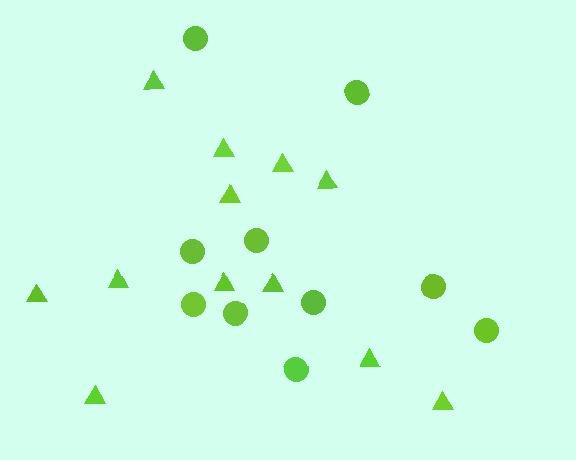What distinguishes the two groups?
There are 2 groups: one group of triangles (12) and one group of circles (10).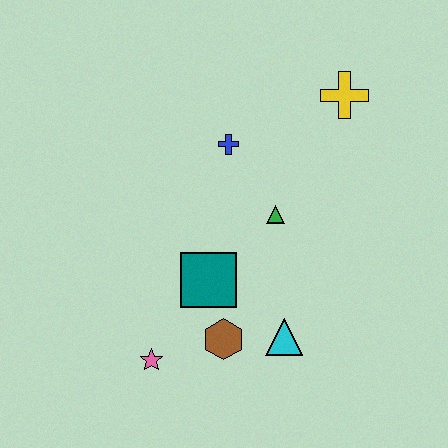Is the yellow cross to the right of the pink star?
Yes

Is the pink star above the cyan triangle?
No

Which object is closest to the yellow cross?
The blue cross is closest to the yellow cross.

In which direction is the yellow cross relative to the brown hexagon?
The yellow cross is above the brown hexagon.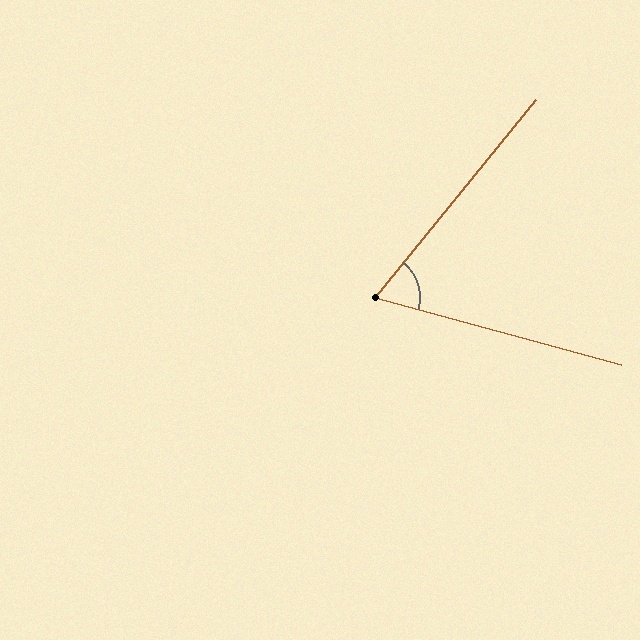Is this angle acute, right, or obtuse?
It is acute.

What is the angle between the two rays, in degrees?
Approximately 66 degrees.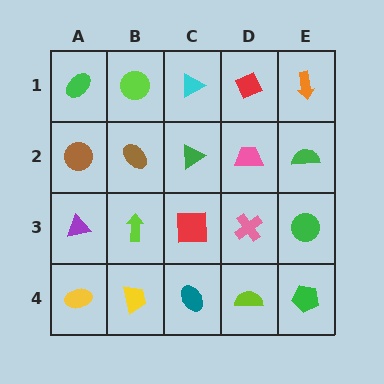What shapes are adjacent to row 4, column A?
A purple triangle (row 3, column A), a yellow trapezoid (row 4, column B).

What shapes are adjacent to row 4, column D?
A pink cross (row 3, column D), a teal ellipse (row 4, column C), a green pentagon (row 4, column E).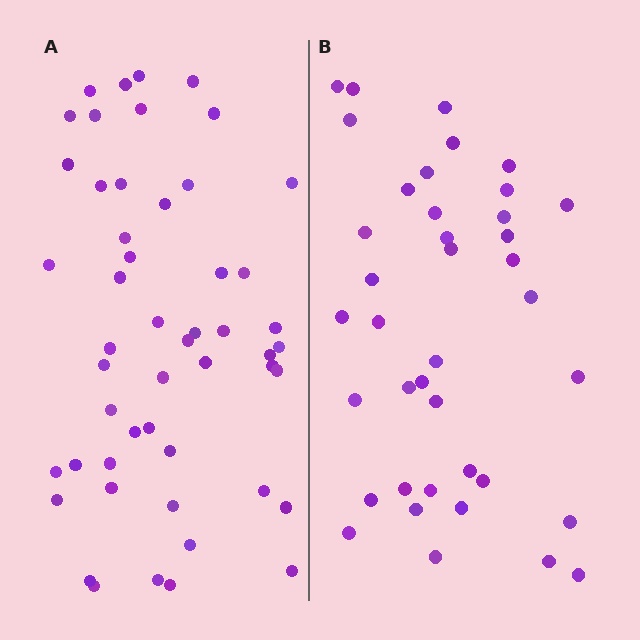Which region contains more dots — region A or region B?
Region A (the left region) has more dots.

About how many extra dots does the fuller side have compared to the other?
Region A has roughly 12 or so more dots than region B.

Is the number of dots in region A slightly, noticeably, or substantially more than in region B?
Region A has noticeably more, but not dramatically so. The ratio is roughly 1.3 to 1.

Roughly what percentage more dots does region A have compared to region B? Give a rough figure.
About 30% more.